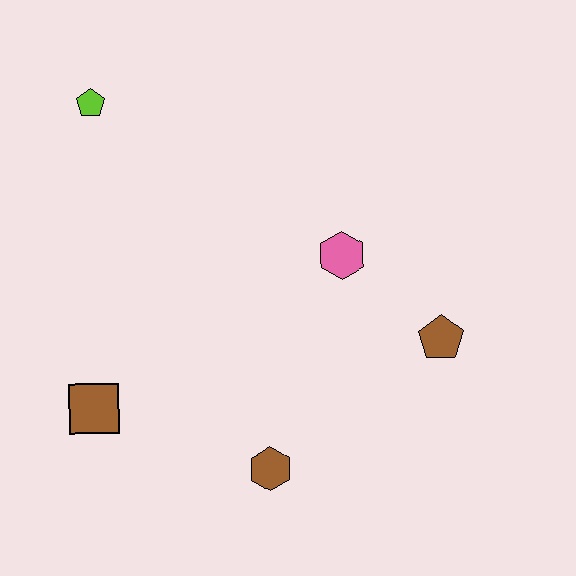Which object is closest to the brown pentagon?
The pink hexagon is closest to the brown pentagon.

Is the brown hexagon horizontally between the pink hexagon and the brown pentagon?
No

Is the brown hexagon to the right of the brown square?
Yes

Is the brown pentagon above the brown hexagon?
Yes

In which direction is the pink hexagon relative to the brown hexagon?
The pink hexagon is above the brown hexagon.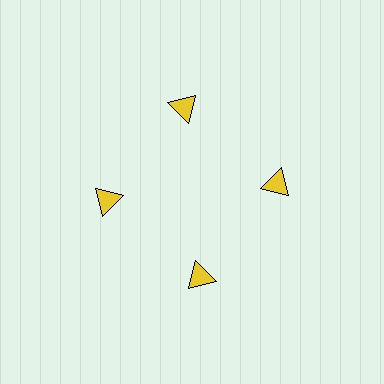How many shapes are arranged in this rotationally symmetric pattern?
There are 4 shapes, arranged in 4 groups of 1.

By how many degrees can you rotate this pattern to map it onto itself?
The pattern maps onto itself every 90 degrees of rotation.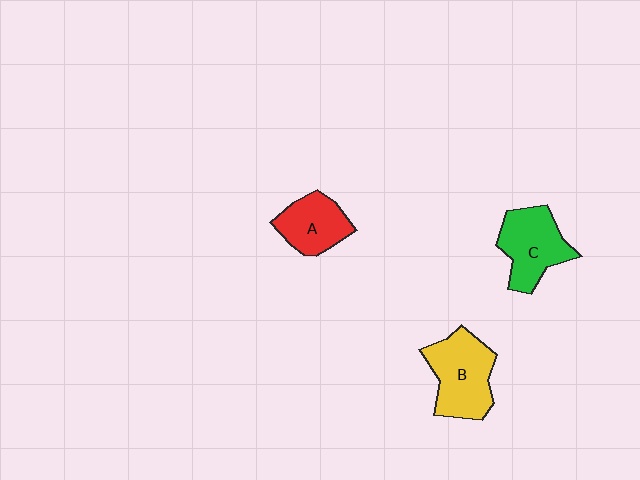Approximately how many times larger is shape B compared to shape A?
Approximately 1.4 times.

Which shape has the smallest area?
Shape A (red).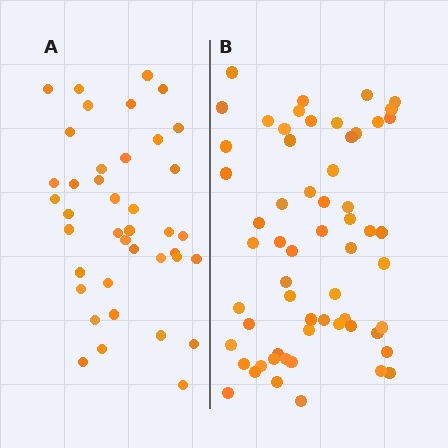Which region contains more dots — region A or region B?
Region B (the right region) has more dots.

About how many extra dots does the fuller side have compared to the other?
Region B has approximately 20 more dots than region A.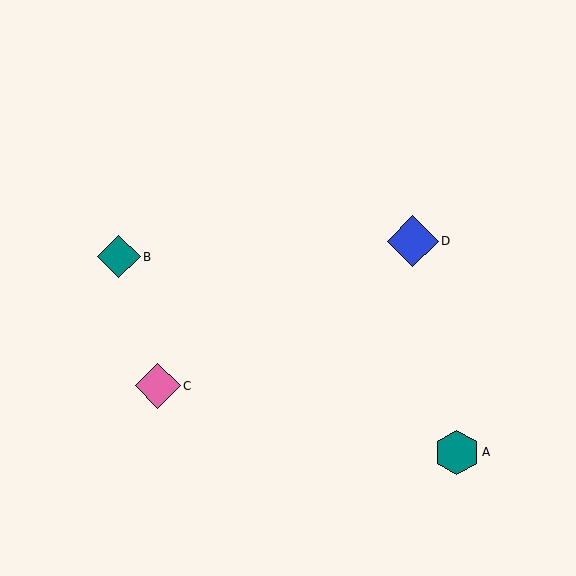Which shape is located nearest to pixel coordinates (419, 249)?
The blue diamond (labeled D) at (413, 241) is nearest to that location.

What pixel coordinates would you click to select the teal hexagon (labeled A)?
Click at (457, 452) to select the teal hexagon A.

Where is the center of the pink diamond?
The center of the pink diamond is at (158, 386).